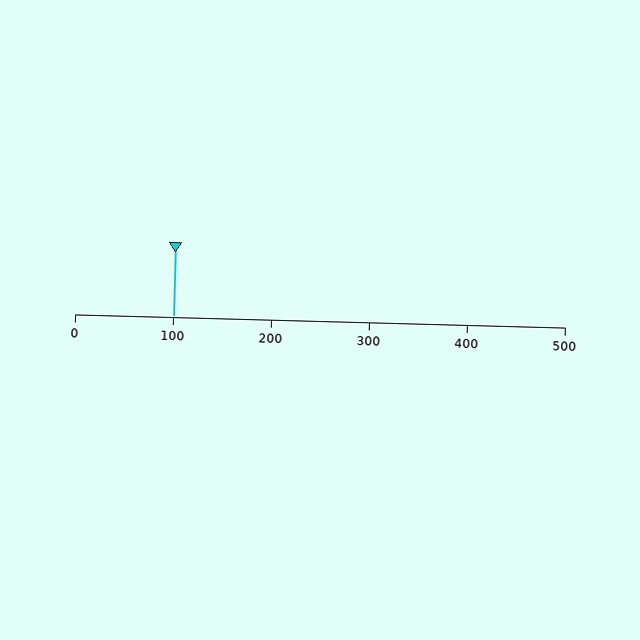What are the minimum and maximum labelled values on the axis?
The axis runs from 0 to 500.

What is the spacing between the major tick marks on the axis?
The major ticks are spaced 100 apart.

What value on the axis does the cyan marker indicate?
The marker indicates approximately 100.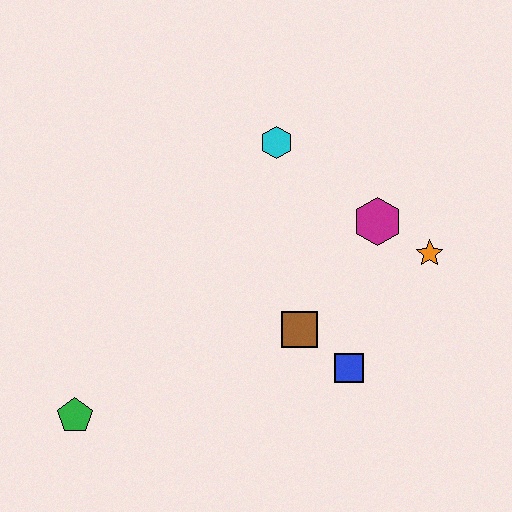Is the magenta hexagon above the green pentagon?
Yes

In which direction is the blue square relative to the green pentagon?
The blue square is to the right of the green pentagon.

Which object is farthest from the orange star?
The green pentagon is farthest from the orange star.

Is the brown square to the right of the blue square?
No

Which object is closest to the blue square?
The brown square is closest to the blue square.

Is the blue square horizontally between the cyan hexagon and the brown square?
No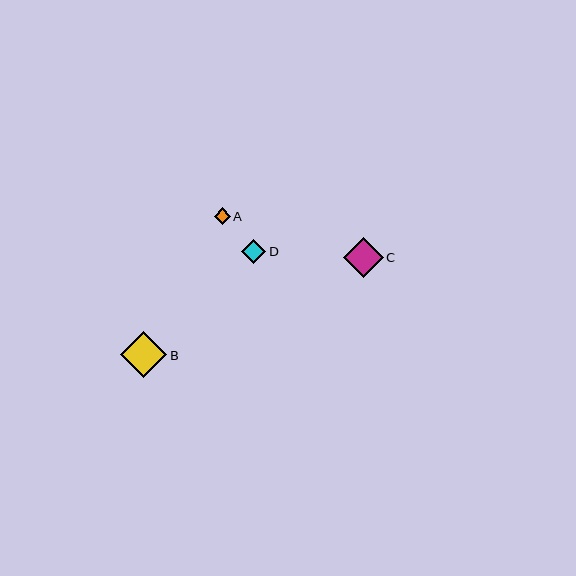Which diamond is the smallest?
Diamond A is the smallest with a size of approximately 16 pixels.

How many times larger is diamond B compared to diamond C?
Diamond B is approximately 1.2 times the size of diamond C.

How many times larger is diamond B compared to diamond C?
Diamond B is approximately 1.2 times the size of diamond C.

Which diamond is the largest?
Diamond B is the largest with a size of approximately 47 pixels.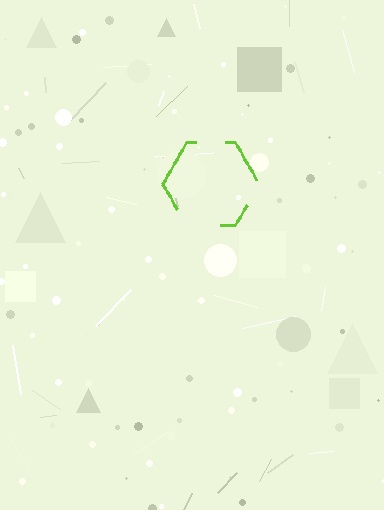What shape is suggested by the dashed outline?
The dashed outline suggests a hexagon.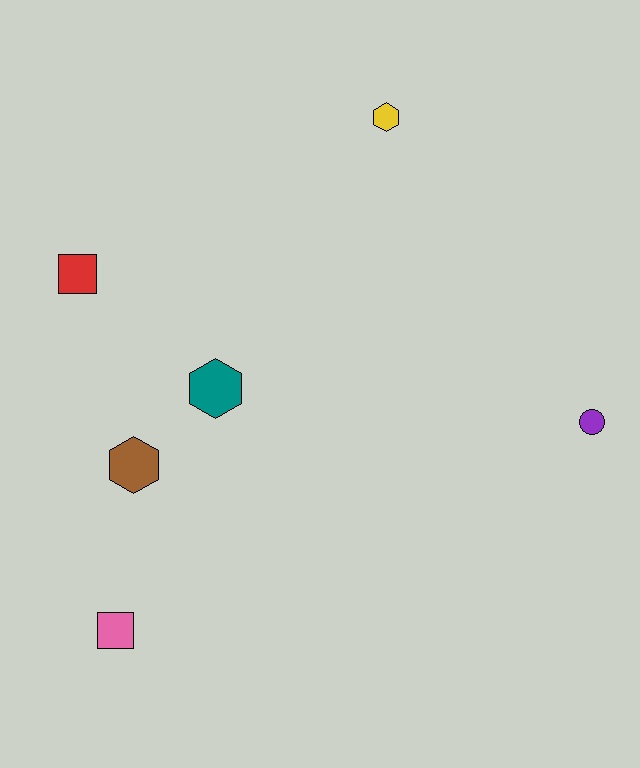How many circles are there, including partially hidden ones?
There is 1 circle.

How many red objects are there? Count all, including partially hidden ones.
There is 1 red object.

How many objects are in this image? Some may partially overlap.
There are 6 objects.